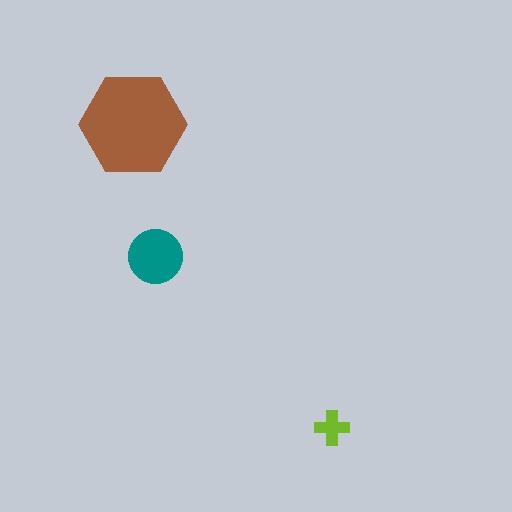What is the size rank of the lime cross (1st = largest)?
3rd.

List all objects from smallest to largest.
The lime cross, the teal circle, the brown hexagon.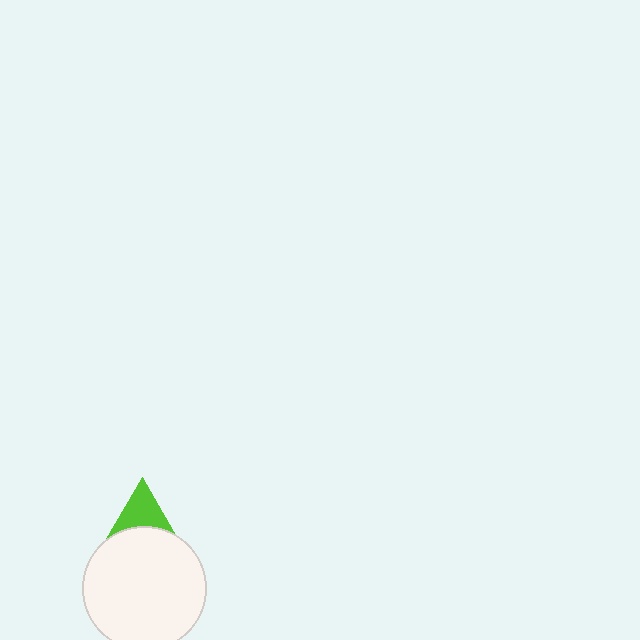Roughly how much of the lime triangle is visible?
About half of it is visible (roughly 47%).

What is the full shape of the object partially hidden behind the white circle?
The partially hidden object is a lime triangle.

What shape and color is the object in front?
The object in front is a white circle.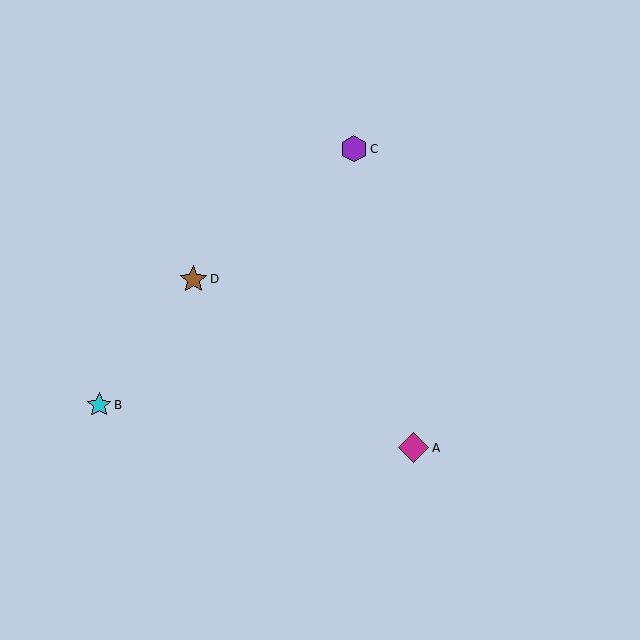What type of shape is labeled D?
Shape D is a brown star.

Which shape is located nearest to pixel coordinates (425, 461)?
The magenta diamond (labeled A) at (413, 448) is nearest to that location.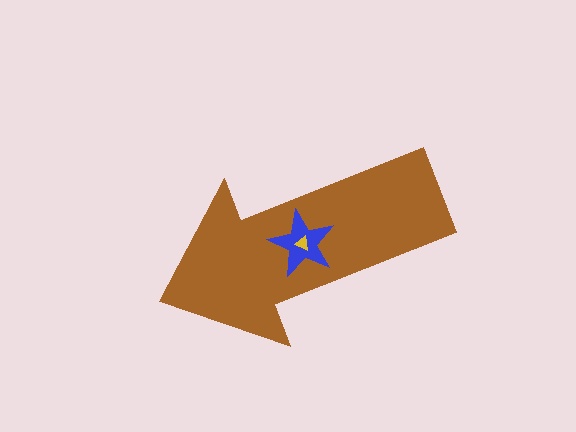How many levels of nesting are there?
3.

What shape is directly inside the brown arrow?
The blue star.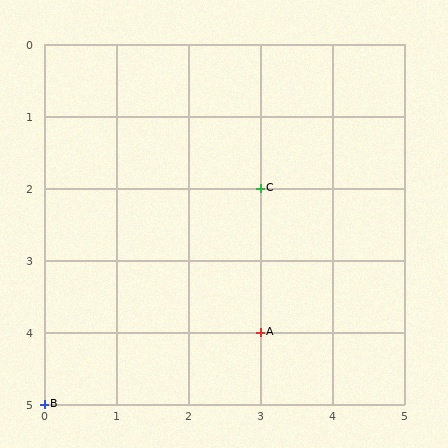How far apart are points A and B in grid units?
Points A and B are 3 columns and 1 row apart (about 3.2 grid units diagonally).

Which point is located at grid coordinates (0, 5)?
Point B is at (0, 5).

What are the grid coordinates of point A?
Point A is at grid coordinates (3, 4).